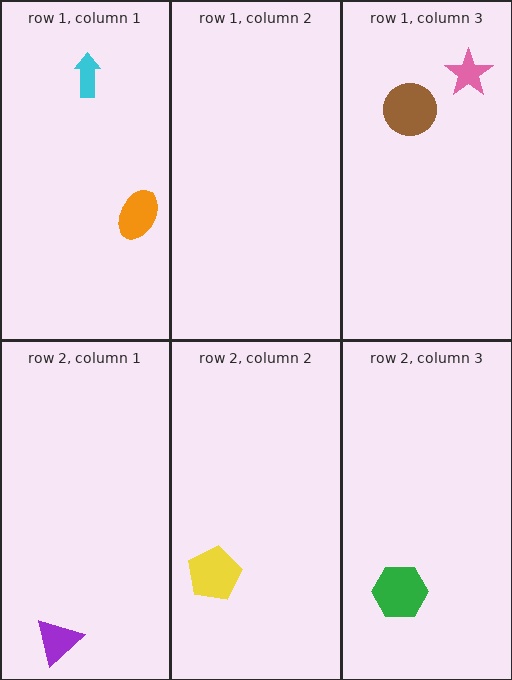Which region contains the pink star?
The row 1, column 3 region.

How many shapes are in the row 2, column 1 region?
1.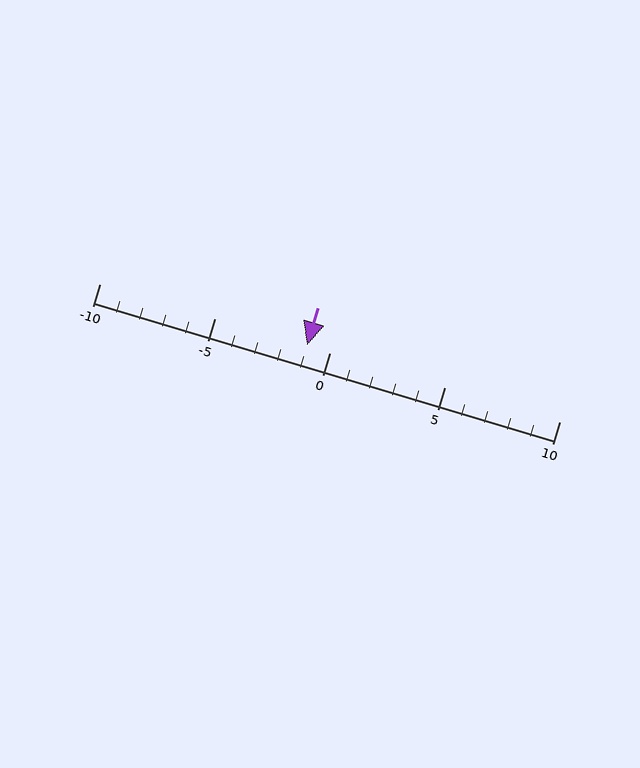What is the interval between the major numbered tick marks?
The major tick marks are spaced 5 units apart.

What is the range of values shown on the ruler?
The ruler shows values from -10 to 10.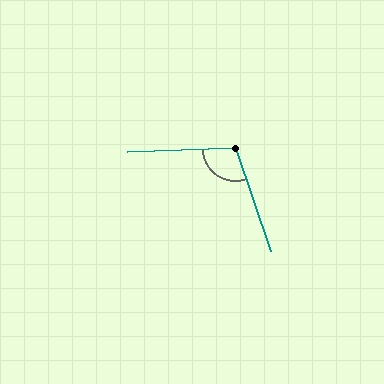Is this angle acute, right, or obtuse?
It is obtuse.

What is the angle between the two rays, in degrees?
Approximately 107 degrees.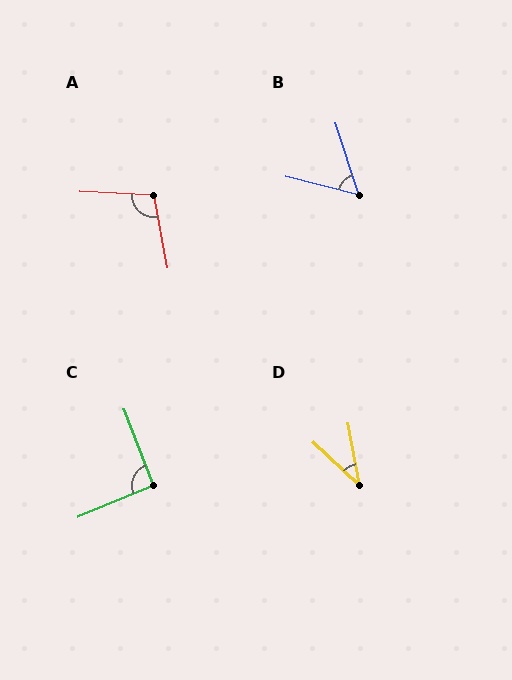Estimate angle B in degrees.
Approximately 58 degrees.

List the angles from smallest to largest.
D (37°), B (58°), C (91°), A (104°).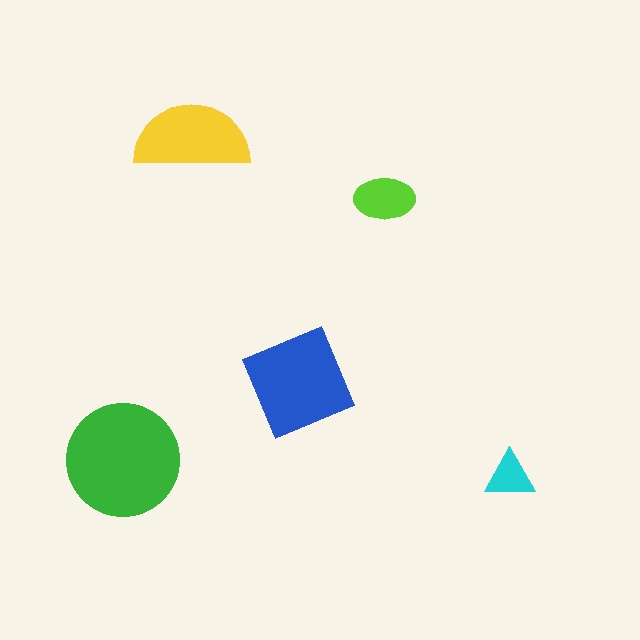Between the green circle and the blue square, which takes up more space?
The green circle.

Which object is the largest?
The green circle.